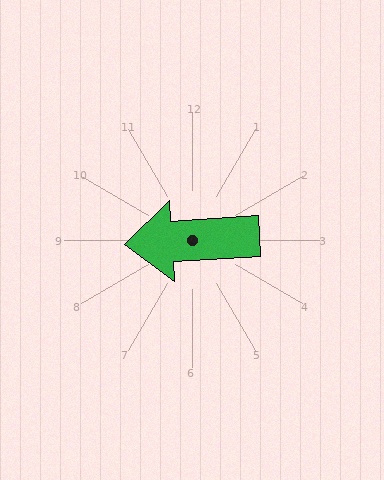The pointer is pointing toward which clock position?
Roughly 9 o'clock.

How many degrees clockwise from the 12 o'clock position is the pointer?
Approximately 267 degrees.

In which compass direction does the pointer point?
West.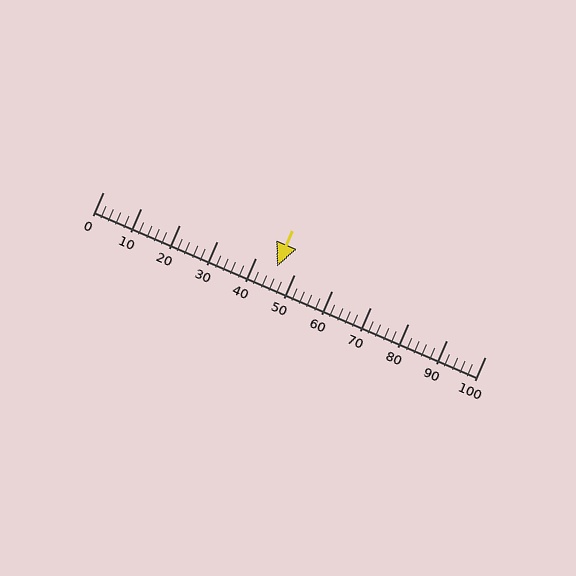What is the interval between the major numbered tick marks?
The major tick marks are spaced 10 units apart.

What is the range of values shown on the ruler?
The ruler shows values from 0 to 100.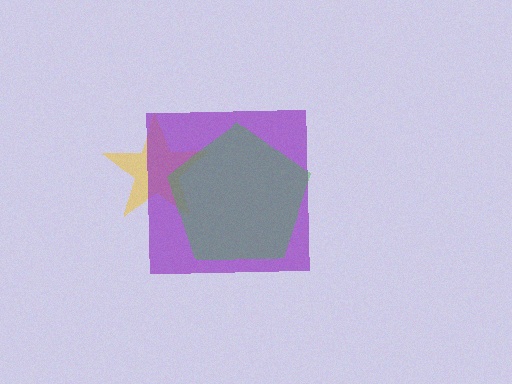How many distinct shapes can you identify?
There are 3 distinct shapes: a yellow star, a purple square, a green pentagon.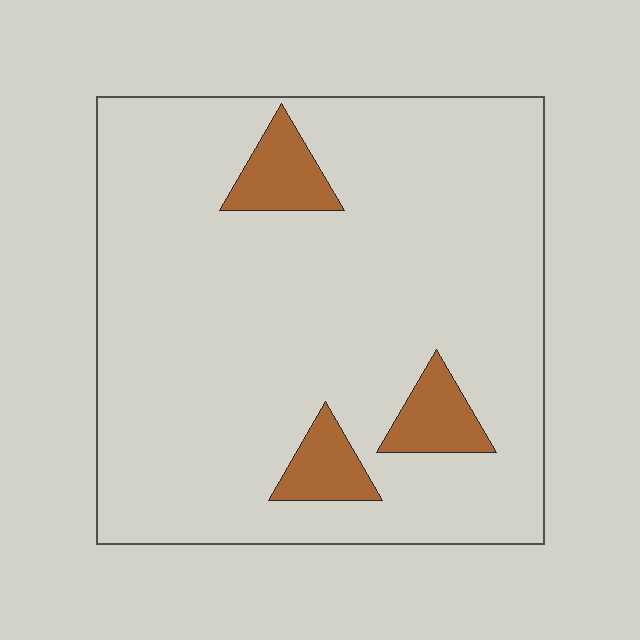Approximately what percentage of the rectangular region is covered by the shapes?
Approximately 10%.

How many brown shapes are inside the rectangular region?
3.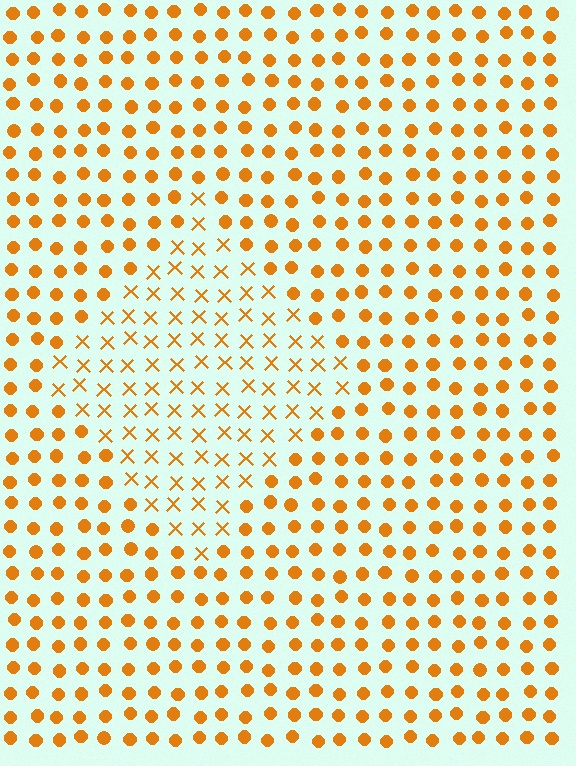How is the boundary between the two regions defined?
The boundary is defined by a change in element shape: X marks inside vs. circles outside. All elements share the same color and spacing.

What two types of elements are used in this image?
The image uses X marks inside the diamond region and circles outside it.